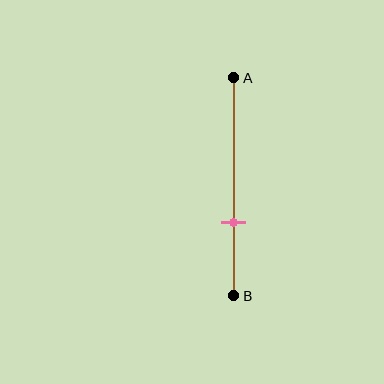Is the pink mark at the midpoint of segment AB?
No, the mark is at about 65% from A, not at the 50% midpoint.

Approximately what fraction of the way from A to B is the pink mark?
The pink mark is approximately 65% of the way from A to B.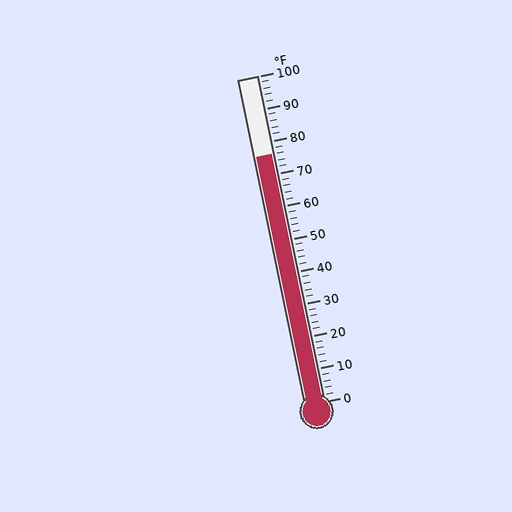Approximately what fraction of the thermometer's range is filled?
The thermometer is filled to approximately 75% of its range.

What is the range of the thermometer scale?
The thermometer scale ranges from 0°F to 100°F.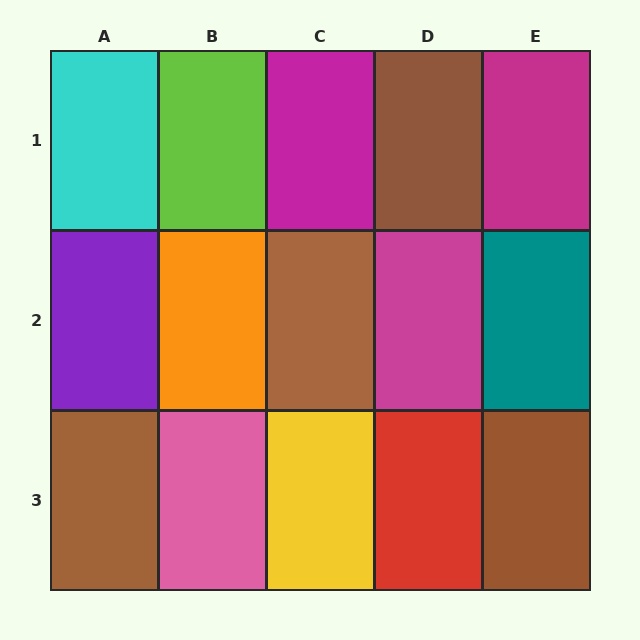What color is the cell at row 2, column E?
Teal.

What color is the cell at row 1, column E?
Magenta.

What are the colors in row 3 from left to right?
Brown, pink, yellow, red, brown.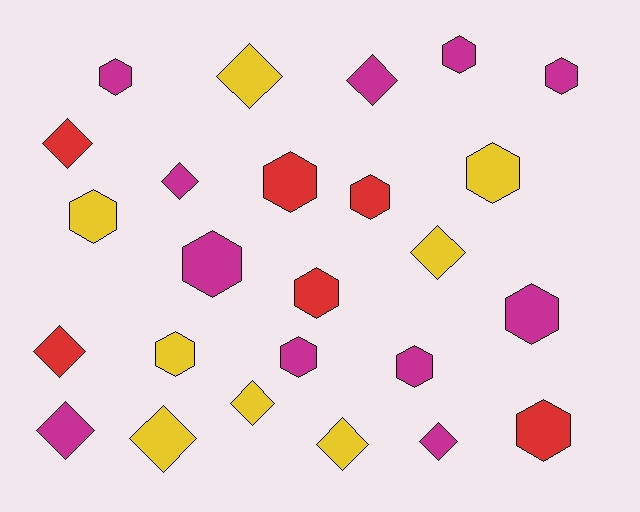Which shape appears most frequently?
Hexagon, with 14 objects.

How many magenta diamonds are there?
There are 4 magenta diamonds.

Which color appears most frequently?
Magenta, with 11 objects.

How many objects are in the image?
There are 25 objects.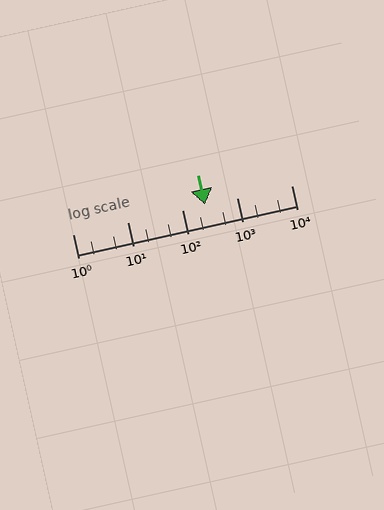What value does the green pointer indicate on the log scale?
The pointer indicates approximately 260.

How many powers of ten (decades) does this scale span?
The scale spans 4 decades, from 1 to 10000.